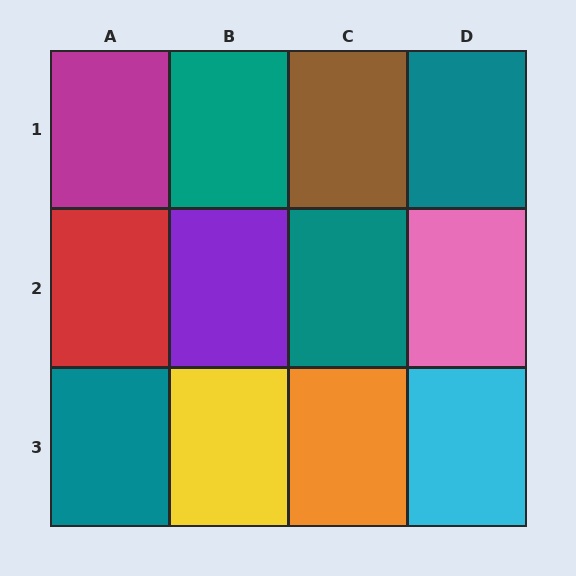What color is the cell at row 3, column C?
Orange.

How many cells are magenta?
1 cell is magenta.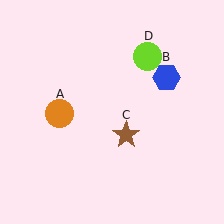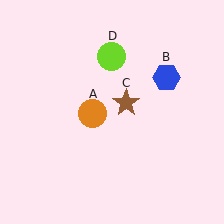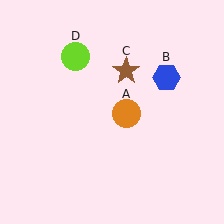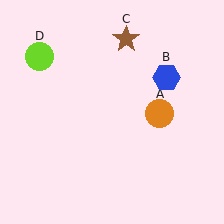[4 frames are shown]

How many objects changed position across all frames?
3 objects changed position: orange circle (object A), brown star (object C), lime circle (object D).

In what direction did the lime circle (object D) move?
The lime circle (object D) moved left.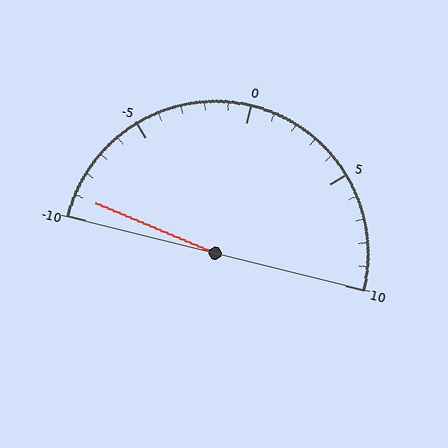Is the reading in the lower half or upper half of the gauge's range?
The reading is in the lower half of the range (-10 to 10).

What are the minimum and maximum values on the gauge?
The gauge ranges from -10 to 10.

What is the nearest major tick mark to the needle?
The nearest major tick mark is -10.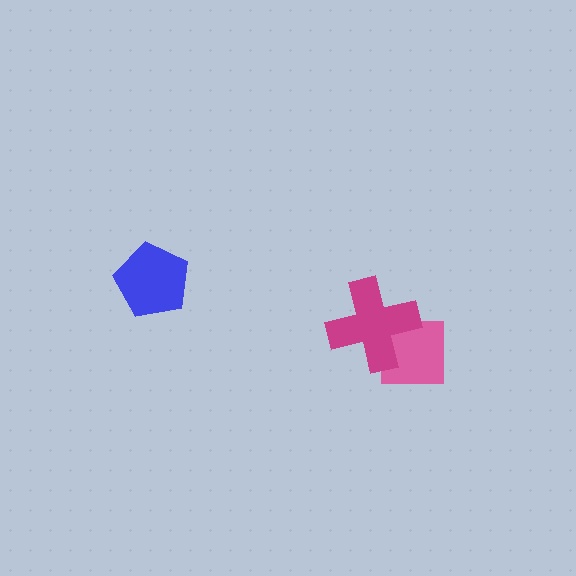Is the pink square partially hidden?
Yes, it is partially covered by another shape.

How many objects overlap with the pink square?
1 object overlaps with the pink square.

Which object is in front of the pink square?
The magenta cross is in front of the pink square.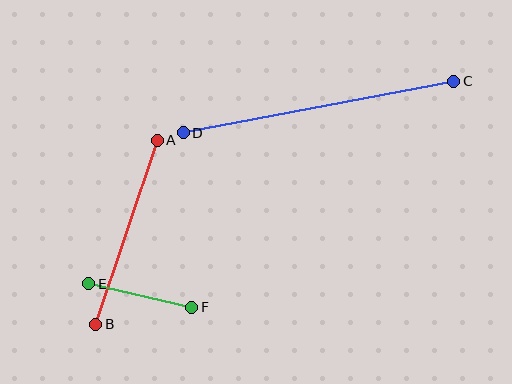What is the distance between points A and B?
The distance is approximately 194 pixels.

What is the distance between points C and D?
The distance is approximately 276 pixels.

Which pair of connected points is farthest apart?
Points C and D are farthest apart.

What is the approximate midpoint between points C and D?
The midpoint is at approximately (318, 107) pixels.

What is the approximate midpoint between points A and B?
The midpoint is at approximately (127, 232) pixels.